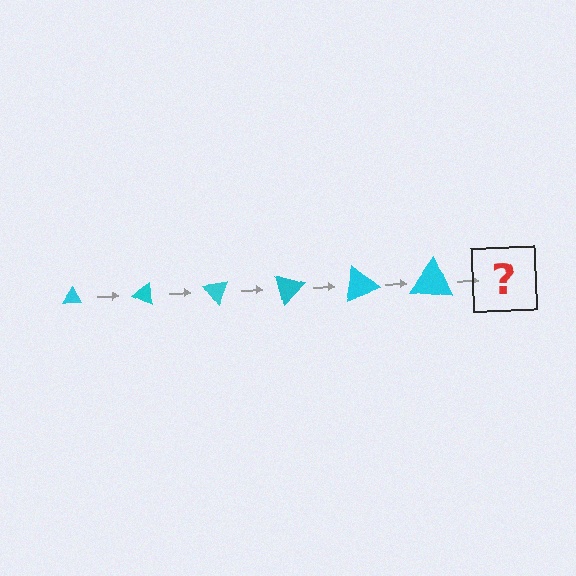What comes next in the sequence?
The next element should be a triangle, larger than the previous one and rotated 150 degrees from the start.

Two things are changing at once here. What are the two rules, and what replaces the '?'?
The two rules are that the triangle grows larger each step and it rotates 25 degrees each step. The '?' should be a triangle, larger than the previous one and rotated 150 degrees from the start.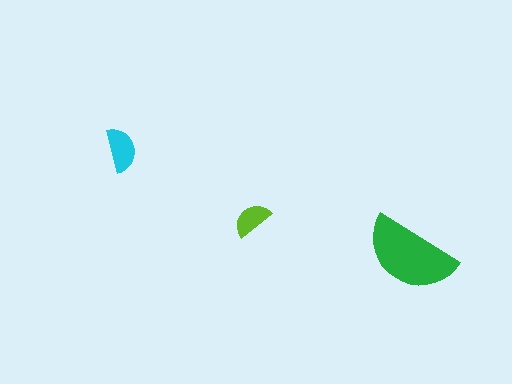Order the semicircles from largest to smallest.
the green one, the cyan one, the lime one.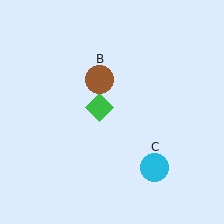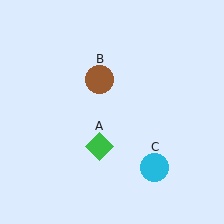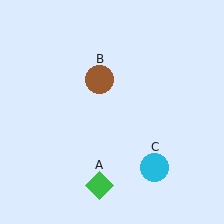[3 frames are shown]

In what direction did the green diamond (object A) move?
The green diamond (object A) moved down.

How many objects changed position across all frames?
1 object changed position: green diamond (object A).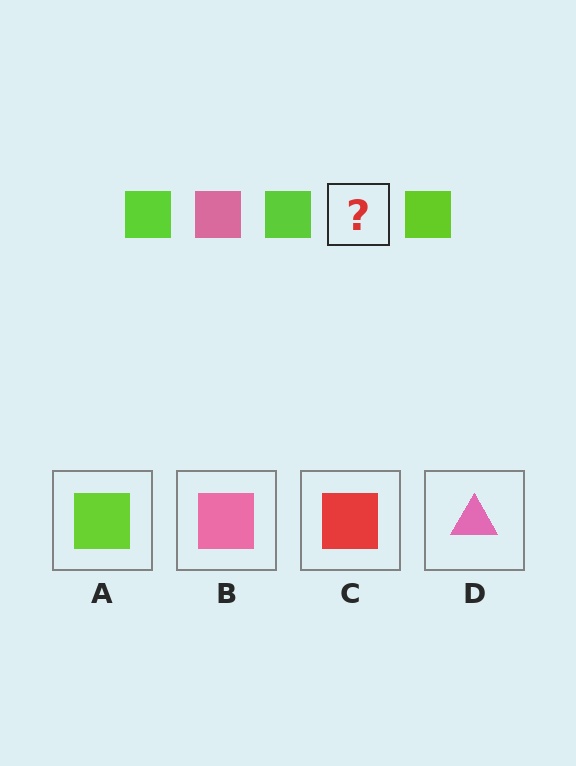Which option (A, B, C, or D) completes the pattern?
B.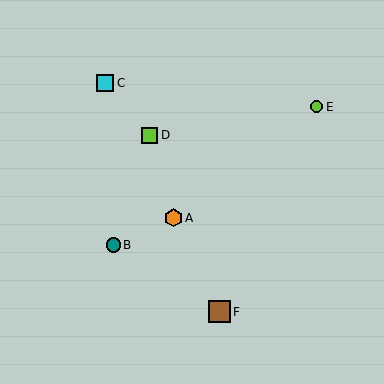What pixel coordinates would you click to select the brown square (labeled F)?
Click at (220, 312) to select the brown square F.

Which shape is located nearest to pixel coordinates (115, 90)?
The cyan square (labeled C) at (105, 83) is nearest to that location.